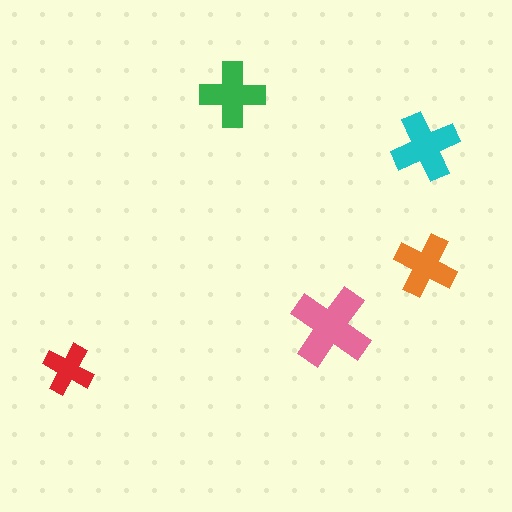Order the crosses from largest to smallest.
the pink one, the cyan one, the green one, the orange one, the red one.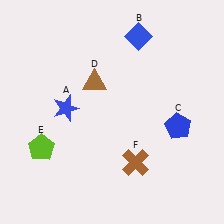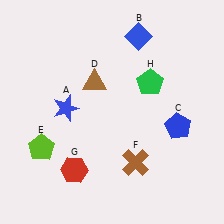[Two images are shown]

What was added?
A red hexagon (G), a green pentagon (H) were added in Image 2.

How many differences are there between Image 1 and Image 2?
There are 2 differences between the two images.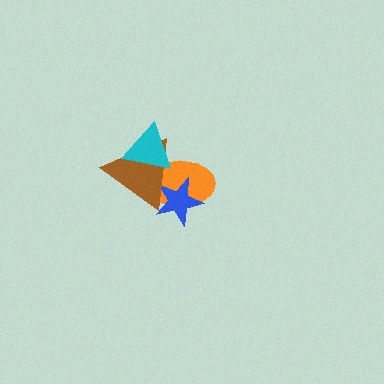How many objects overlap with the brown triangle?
3 objects overlap with the brown triangle.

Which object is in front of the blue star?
The brown triangle is in front of the blue star.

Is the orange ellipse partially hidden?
Yes, it is partially covered by another shape.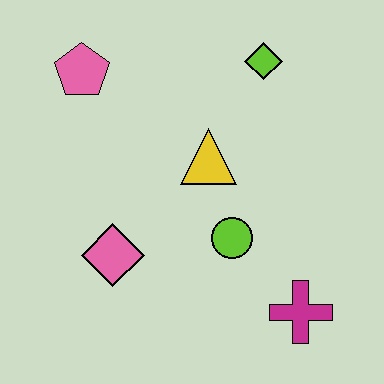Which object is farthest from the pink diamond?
The lime diamond is farthest from the pink diamond.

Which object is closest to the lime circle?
The yellow triangle is closest to the lime circle.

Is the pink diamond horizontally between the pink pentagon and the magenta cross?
Yes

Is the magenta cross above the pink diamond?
No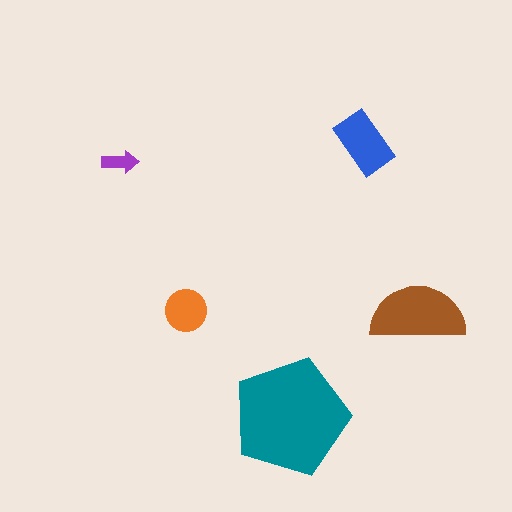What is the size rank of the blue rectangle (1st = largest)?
3rd.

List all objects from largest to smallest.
The teal pentagon, the brown semicircle, the blue rectangle, the orange circle, the purple arrow.